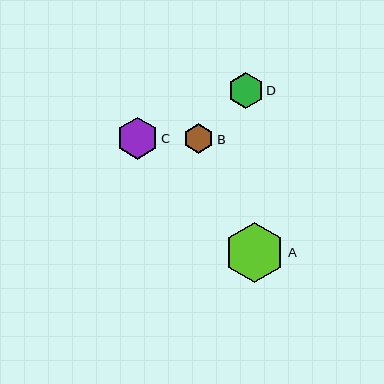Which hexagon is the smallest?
Hexagon B is the smallest with a size of approximately 30 pixels.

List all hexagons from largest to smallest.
From largest to smallest: A, C, D, B.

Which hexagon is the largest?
Hexagon A is the largest with a size of approximately 60 pixels.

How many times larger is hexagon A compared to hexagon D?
Hexagon A is approximately 1.7 times the size of hexagon D.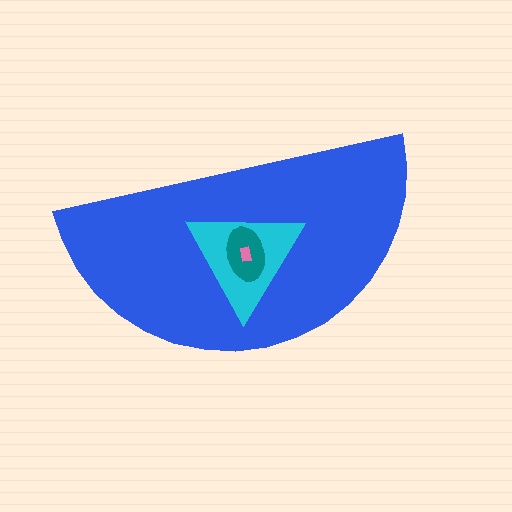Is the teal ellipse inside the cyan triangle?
Yes.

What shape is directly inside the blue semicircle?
The cyan triangle.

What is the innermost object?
The pink rectangle.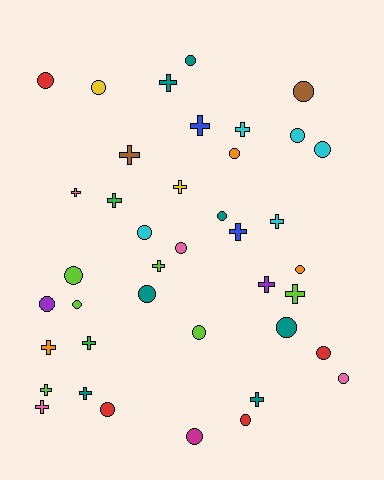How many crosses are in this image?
There are 18 crosses.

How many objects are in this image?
There are 40 objects.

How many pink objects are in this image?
There are 4 pink objects.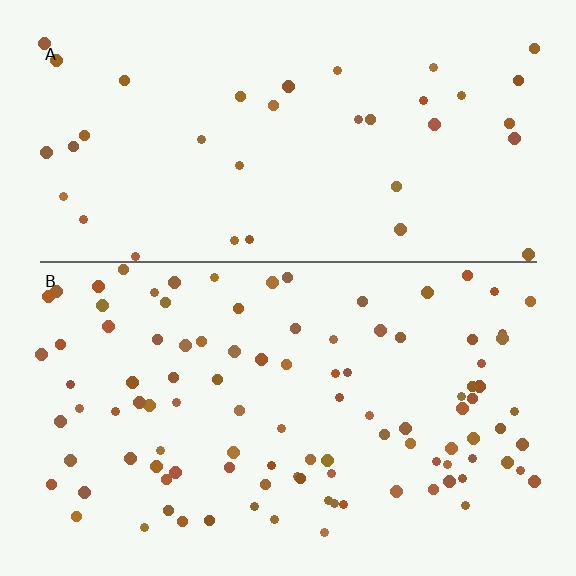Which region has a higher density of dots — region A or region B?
B (the bottom).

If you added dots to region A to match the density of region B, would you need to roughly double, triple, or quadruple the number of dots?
Approximately triple.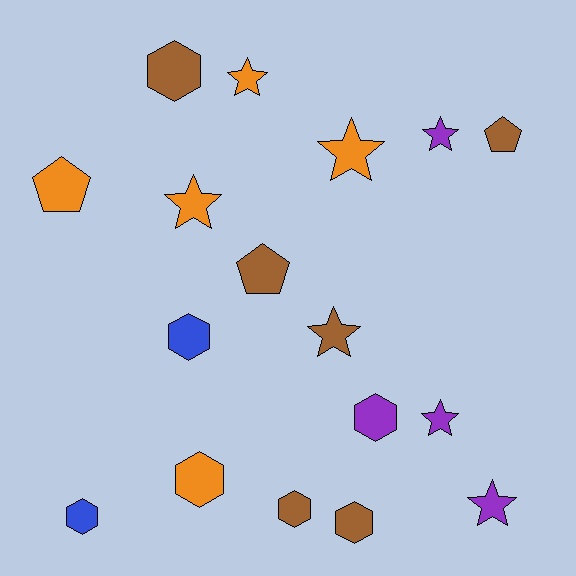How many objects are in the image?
There are 17 objects.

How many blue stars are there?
There are no blue stars.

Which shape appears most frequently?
Hexagon, with 7 objects.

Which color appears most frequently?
Brown, with 6 objects.